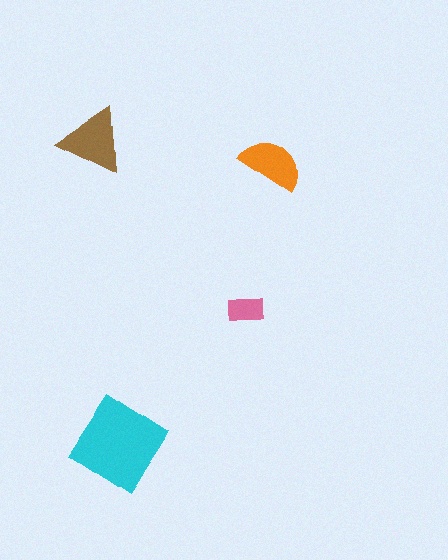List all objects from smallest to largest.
The pink rectangle, the orange semicircle, the brown triangle, the cyan diamond.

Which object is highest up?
The brown triangle is topmost.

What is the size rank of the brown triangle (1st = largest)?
2nd.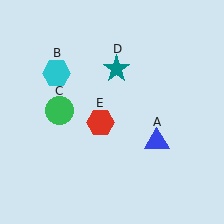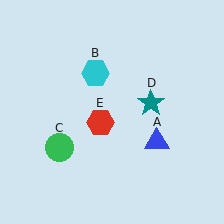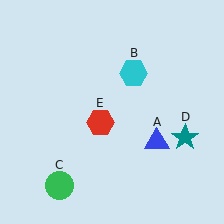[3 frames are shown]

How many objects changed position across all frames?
3 objects changed position: cyan hexagon (object B), green circle (object C), teal star (object D).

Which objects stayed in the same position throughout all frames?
Blue triangle (object A) and red hexagon (object E) remained stationary.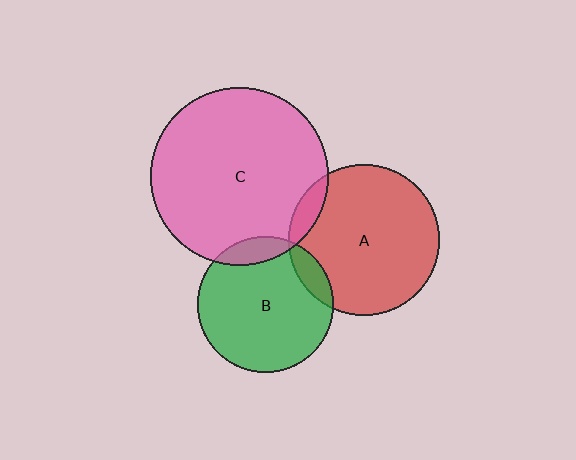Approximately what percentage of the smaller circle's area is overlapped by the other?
Approximately 10%.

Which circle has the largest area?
Circle C (pink).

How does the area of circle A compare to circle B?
Approximately 1.2 times.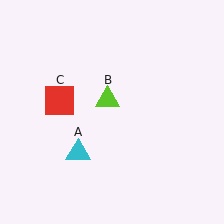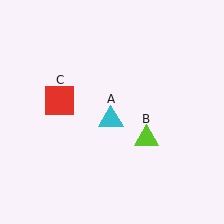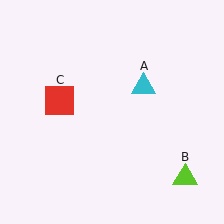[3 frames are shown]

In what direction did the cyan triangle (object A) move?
The cyan triangle (object A) moved up and to the right.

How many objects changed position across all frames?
2 objects changed position: cyan triangle (object A), lime triangle (object B).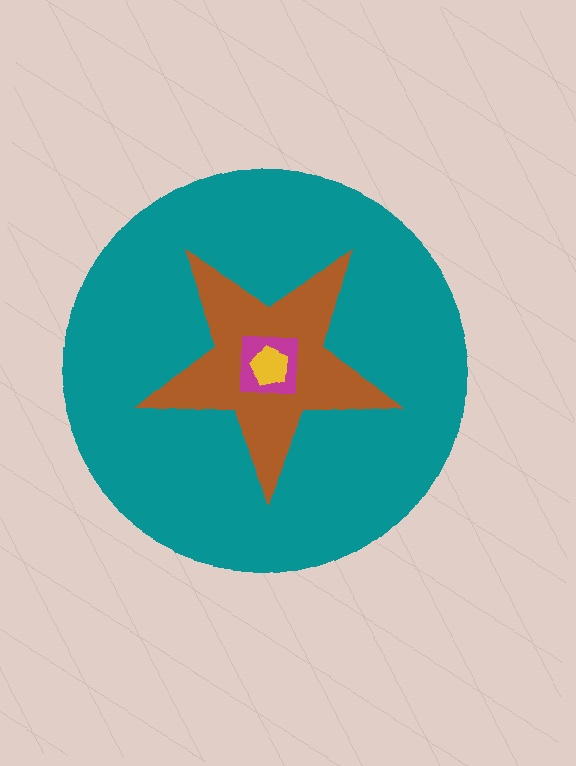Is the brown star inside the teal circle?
Yes.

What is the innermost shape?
The yellow pentagon.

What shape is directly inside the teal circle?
The brown star.